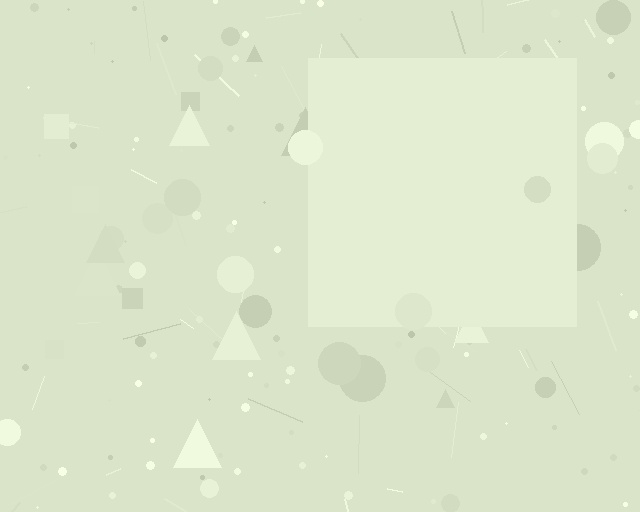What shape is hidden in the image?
A square is hidden in the image.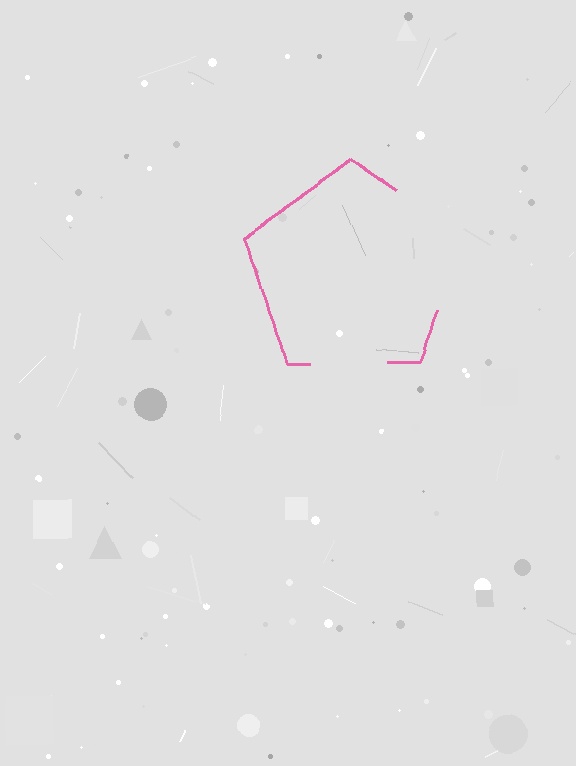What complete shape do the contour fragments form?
The contour fragments form a pentagon.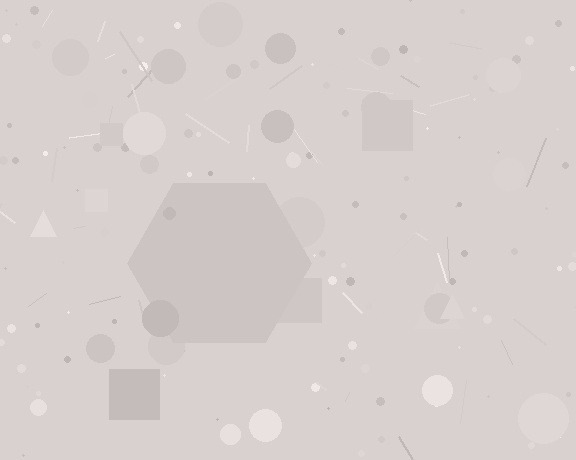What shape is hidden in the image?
A hexagon is hidden in the image.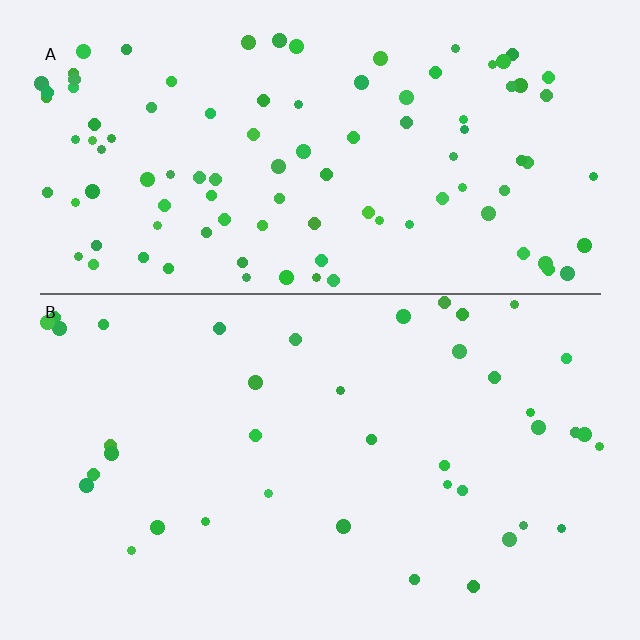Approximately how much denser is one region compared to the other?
Approximately 2.6× — region A over region B.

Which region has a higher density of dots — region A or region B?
A (the top).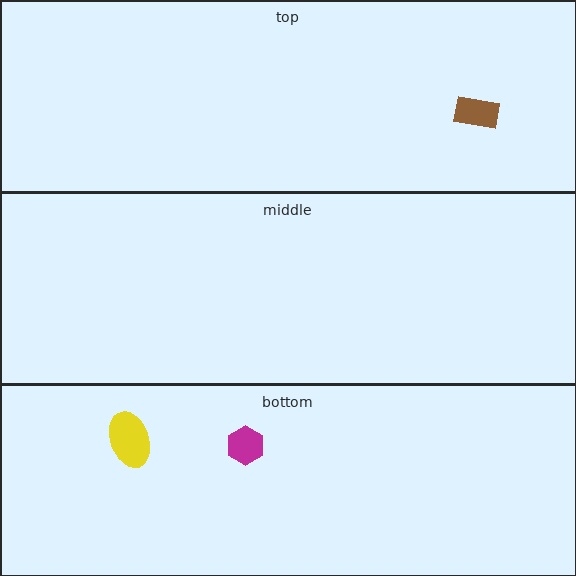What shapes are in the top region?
The brown rectangle.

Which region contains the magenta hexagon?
The bottom region.